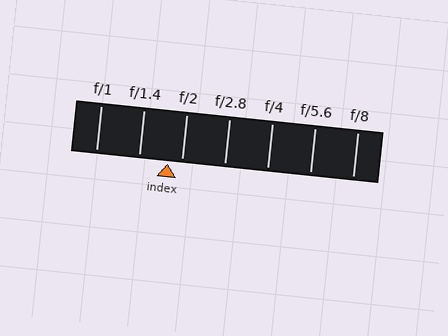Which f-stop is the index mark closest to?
The index mark is closest to f/2.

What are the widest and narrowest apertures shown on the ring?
The widest aperture shown is f/1 and the narrowest is f/8.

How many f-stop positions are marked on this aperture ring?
There are 7 f-stop positions marked.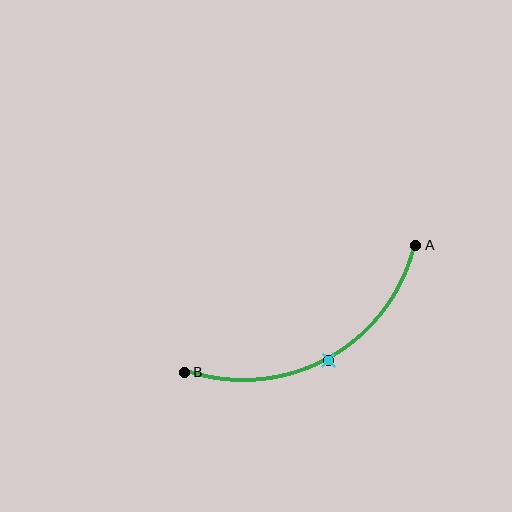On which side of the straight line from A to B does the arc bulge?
The arc bulges below the straight line connecting A and B.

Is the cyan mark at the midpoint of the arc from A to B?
Yes. The cyan mark lies on the arc at equal arc-length from both A and B — it is the arc midpoint.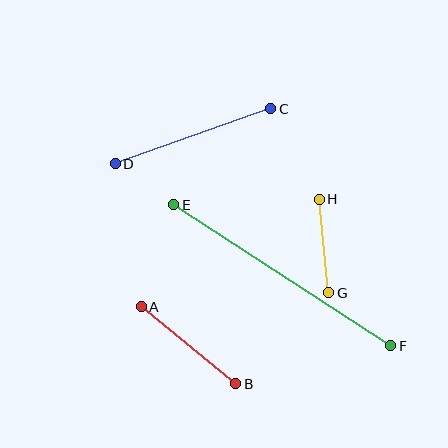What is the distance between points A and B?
The distance is approximately 122 pixels.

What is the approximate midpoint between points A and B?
The midpoint is at approximately (188, 345) pixels.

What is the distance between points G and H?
The distance is approximately 94 pixels.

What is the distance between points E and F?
The distance is approximately 259 pixels.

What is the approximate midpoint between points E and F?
The midpoint is at approximately (282, 275) pixels.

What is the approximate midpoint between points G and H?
The midpoint is at approximately (324, 246) pixels.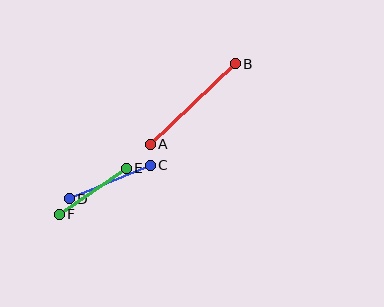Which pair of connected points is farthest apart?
Points A and B are farthest apart.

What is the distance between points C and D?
The distance is approximately 88 pixels.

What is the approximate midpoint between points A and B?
The midpoint is at approximately (193, 104) pixels.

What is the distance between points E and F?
The distance is approximately 81 pixels.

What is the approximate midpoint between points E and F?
The midpoint is at approximately (93, 191) pixels.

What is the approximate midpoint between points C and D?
The midpoint is at approximately (110, 182) pixels.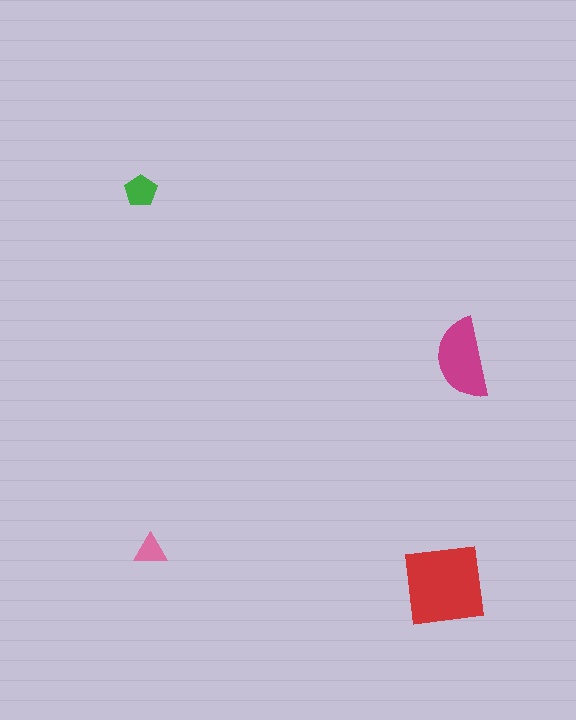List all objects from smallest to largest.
The pink triangle, the green pentagon, the magenta semicircle, the red square.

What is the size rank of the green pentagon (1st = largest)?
3rd.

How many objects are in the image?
There are 4 objects in the image.